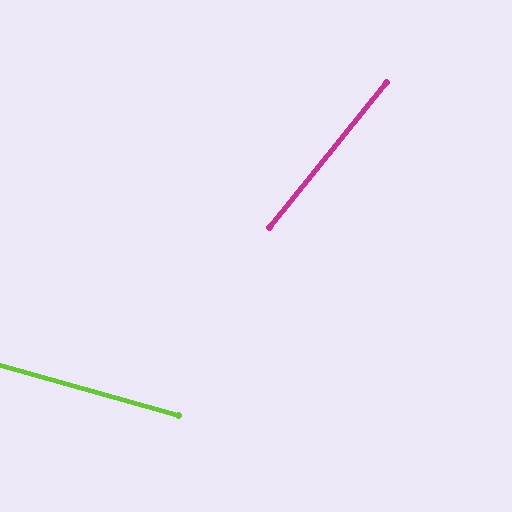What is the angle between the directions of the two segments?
Approximately 67 degrees.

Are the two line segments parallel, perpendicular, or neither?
Neither parallel nor perpendicular — they differ by about 67°.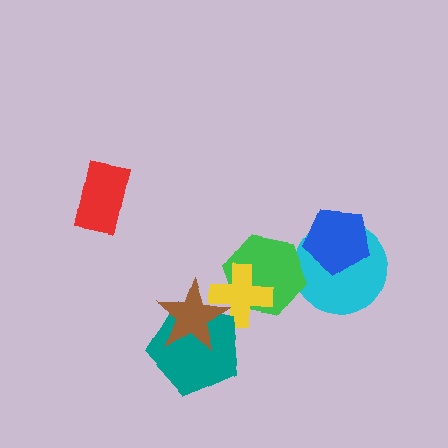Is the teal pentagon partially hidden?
Yes, it is partially covered by another shape.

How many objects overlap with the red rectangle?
0 objects overlap with the red rectangle.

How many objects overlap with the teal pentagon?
2 objects overlap with the teal pentagon.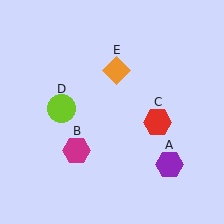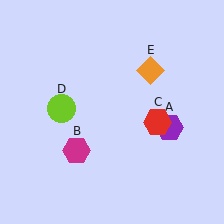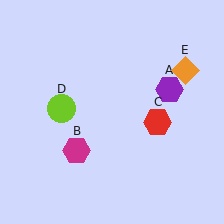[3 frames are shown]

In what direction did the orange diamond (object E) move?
The orange diamond (object E) moved right.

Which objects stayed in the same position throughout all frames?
Magenta hexagon (object B) and red hexagon (object C) and lime circle (object D) remained stationary.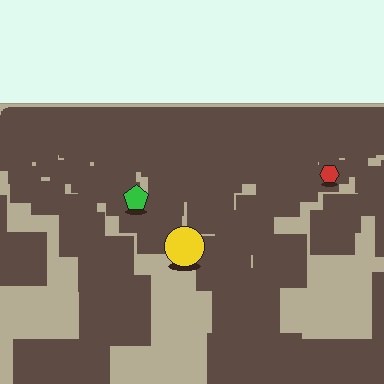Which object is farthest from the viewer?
The red hexagon is farthest from the viewer. It appears smaller and the ground texture around it is denser.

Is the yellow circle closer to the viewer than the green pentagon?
Yes. The yellow circle is closer — you can tell from the texture gradient: the ground texture is coarser near it.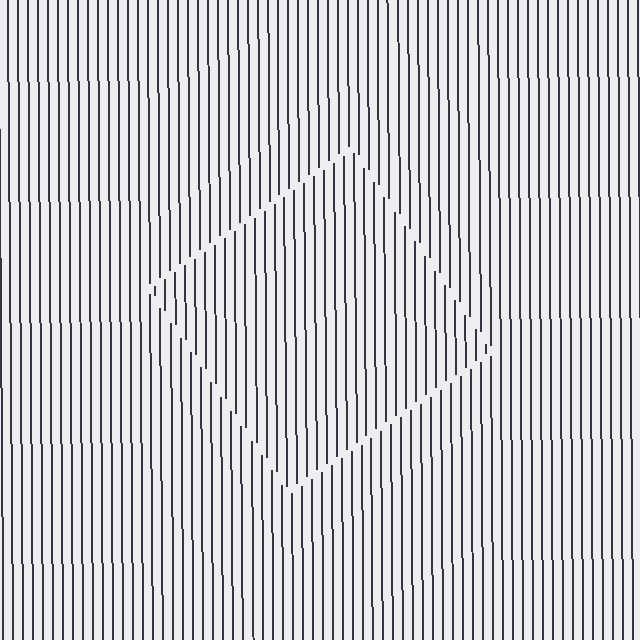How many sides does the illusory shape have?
4 sides — the line-ends trace a square.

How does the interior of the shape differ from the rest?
The interior of the shape contains the same grating, shifted by half a period — the contour is defined by the phase discontinuity where line-ends from the inner and outer gratings abut.